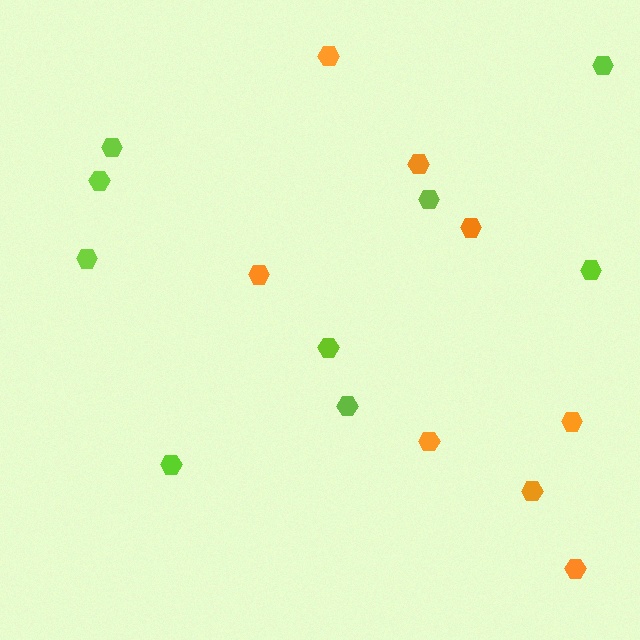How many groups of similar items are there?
There are 2 groups: one group of lime hexagons (9) and one group of orange hexagons (8).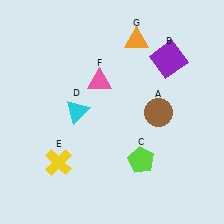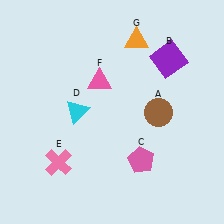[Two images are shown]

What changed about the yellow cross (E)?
In Image 1, E is yellow. In Image 2, it changed to pink.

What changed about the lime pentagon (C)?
In Image 1, C is lime. In Image 2, it changed to pink.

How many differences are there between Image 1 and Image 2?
There are 2 differences between the two images.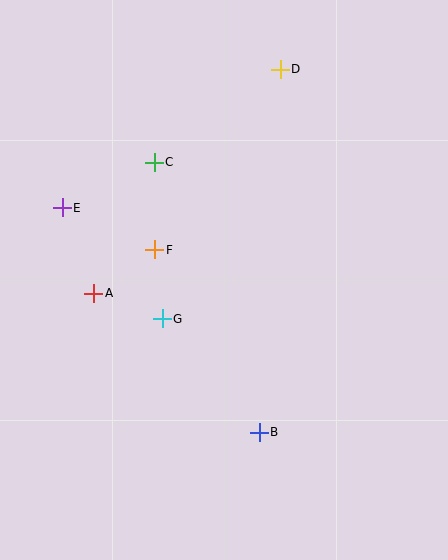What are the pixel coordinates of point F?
Point F is at (155, 250).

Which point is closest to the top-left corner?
Point E is closest to the top-left corner.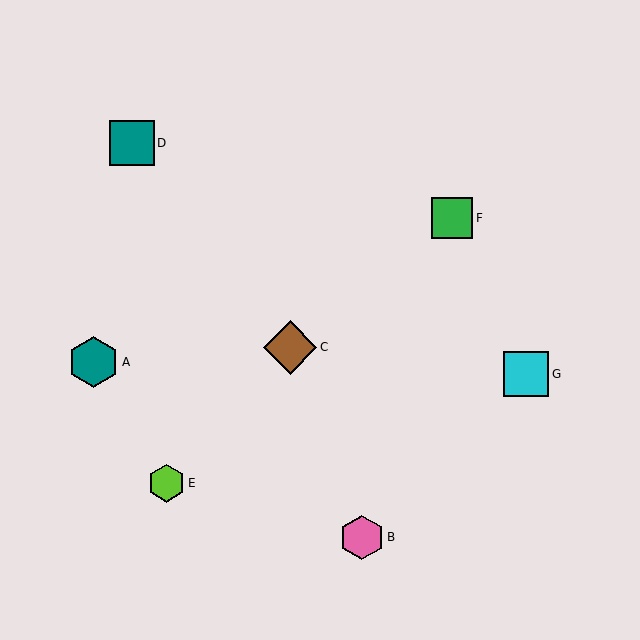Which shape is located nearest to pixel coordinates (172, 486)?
The lime hexagon (labeled E) at (167, 483) is nearest to that location.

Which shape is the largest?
The brown diamond (labeled C) is the largest.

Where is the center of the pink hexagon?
The center of the pink hexagon is at (362, 537).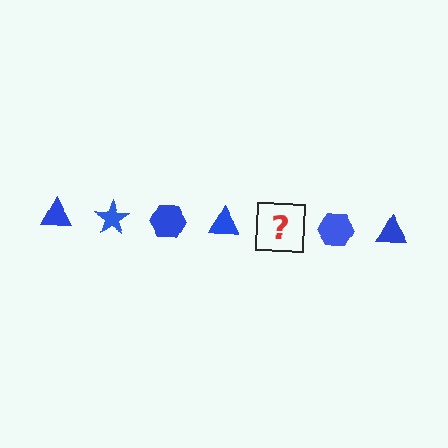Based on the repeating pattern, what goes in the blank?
The blank should be a blue star.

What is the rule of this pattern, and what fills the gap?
The rule is that the pattern cycles through triangle, star, hexagon shapes in blue. The gap should be filled with a blue star.